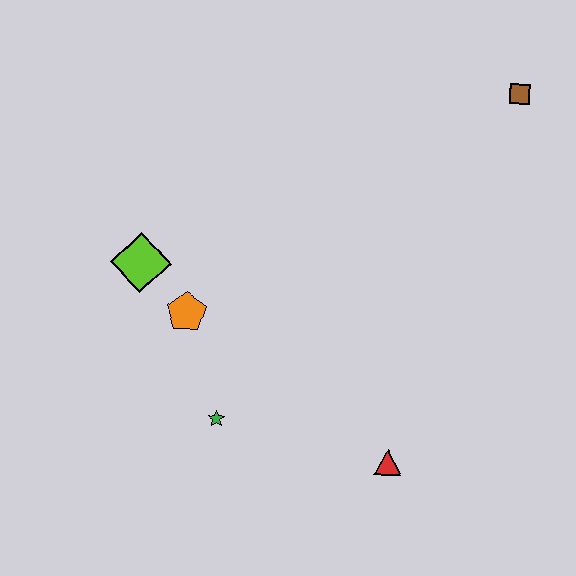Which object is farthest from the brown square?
The green star is farthest from the brown square.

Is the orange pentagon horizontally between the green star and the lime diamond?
Yes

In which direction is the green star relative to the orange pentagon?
The green star is below the orange pentagon.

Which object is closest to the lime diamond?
The orange pentagon is closest to the lime diamond.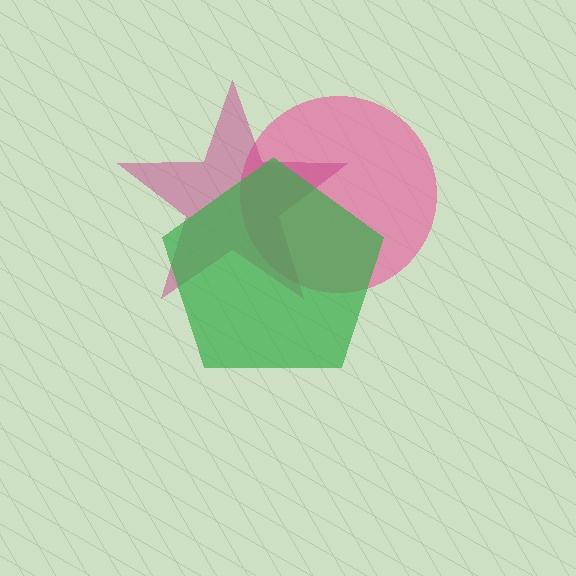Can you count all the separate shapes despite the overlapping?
Yes, there are 3 separate shapes.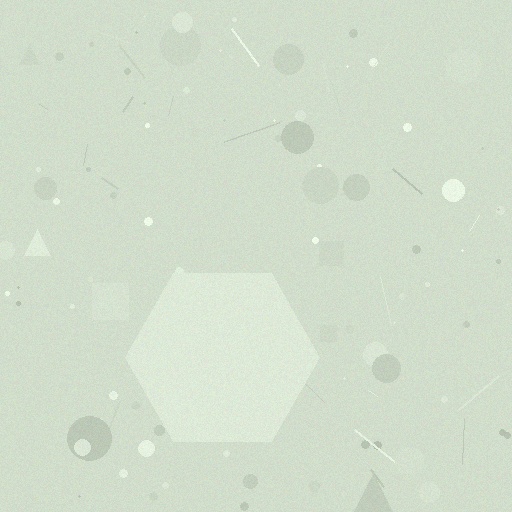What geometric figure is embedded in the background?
A hexagon is embedded in the background.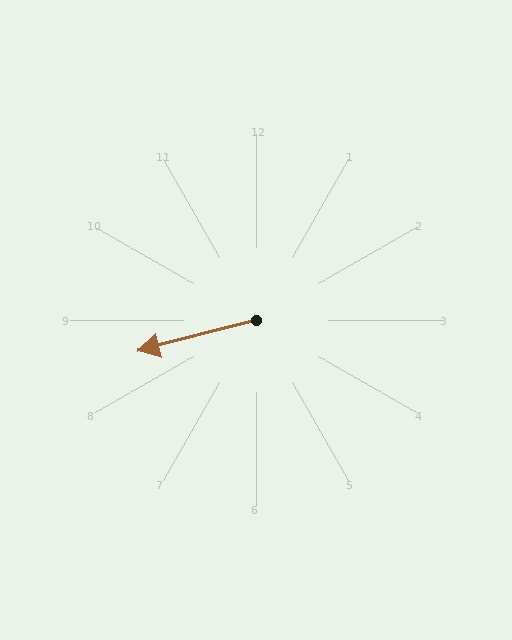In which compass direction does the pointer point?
West.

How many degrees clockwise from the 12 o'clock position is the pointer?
Approximately 255 degrees.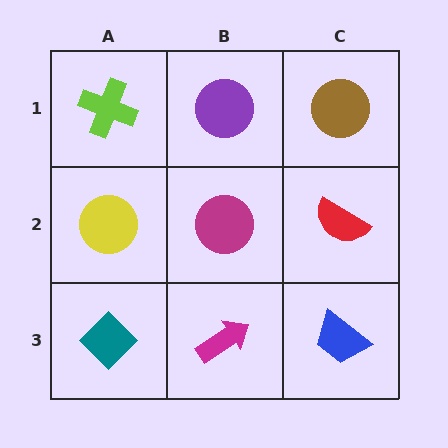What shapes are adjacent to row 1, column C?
A red semicircle (row 2, column C), a purple circle (row 1, column B).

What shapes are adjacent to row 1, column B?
A magenta circle (row 2, column B), a lime cross (row 1, column A), a brown circle (row 1, column C).